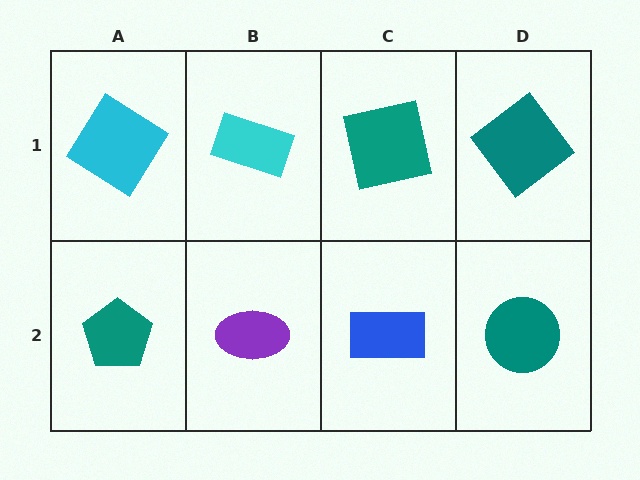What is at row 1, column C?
A teal square.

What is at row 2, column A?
A teal pentagon.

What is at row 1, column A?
A cyan diamond.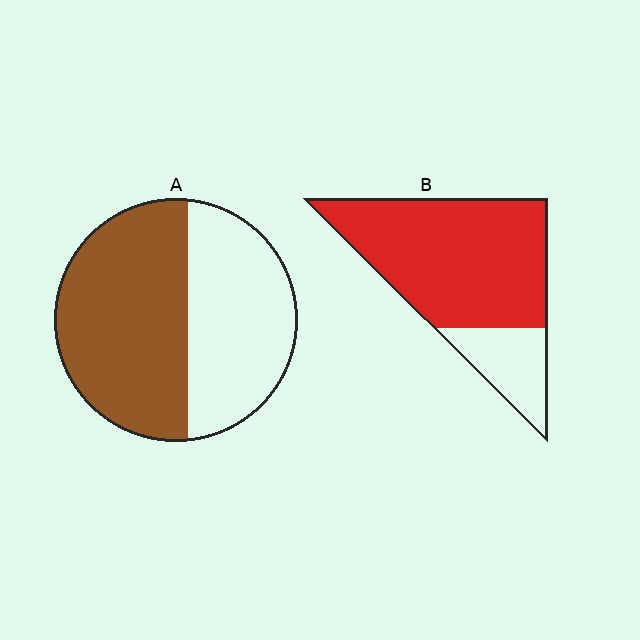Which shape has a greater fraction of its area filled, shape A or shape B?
Shape B.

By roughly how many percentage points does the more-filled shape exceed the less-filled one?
By roughly 20 percentage points (B over A).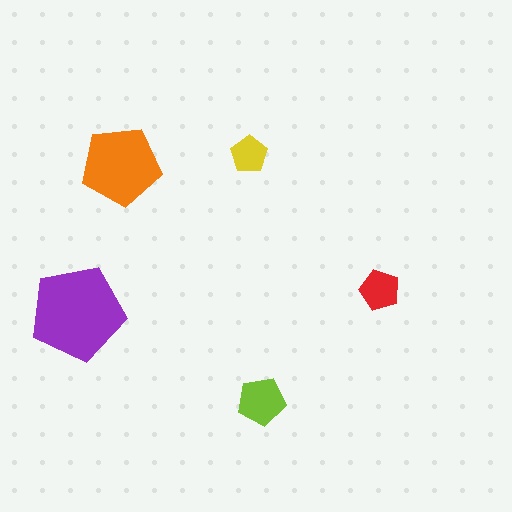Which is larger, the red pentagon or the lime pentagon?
The lime one.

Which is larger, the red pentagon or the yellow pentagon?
The red one.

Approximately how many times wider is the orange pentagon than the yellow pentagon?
About 2 times wider.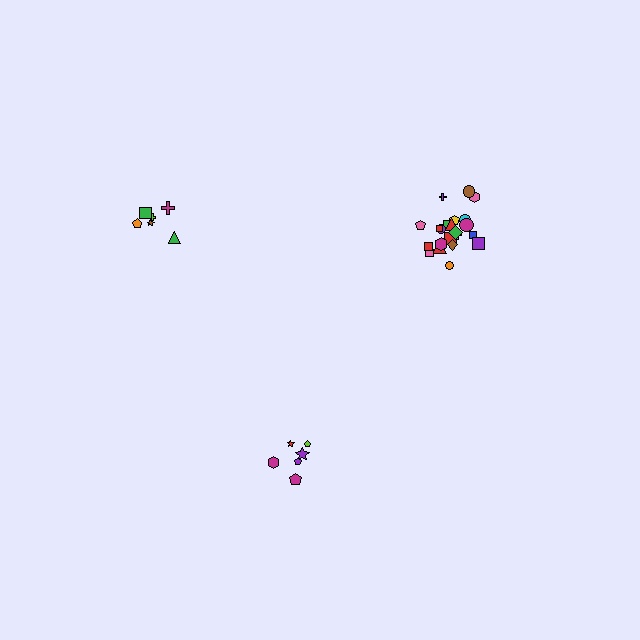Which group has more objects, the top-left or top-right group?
The top-right group.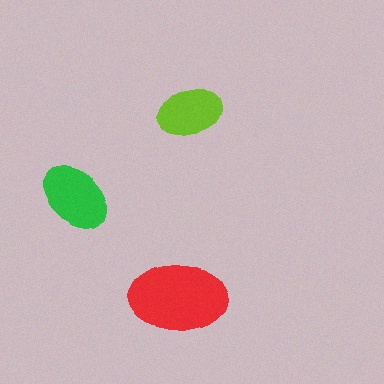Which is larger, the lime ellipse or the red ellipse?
The red one.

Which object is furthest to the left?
The green ellipse is leftmost.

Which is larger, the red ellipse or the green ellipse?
The red one.